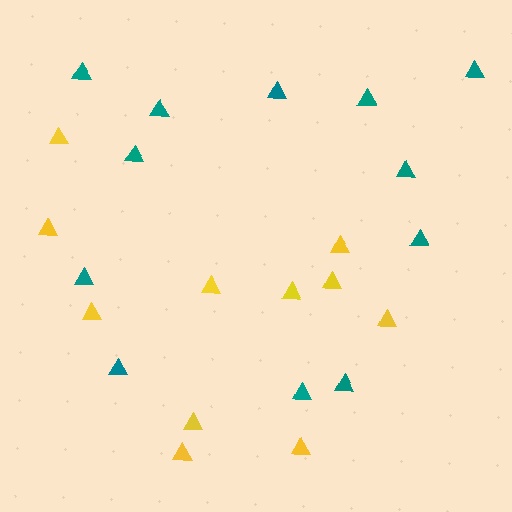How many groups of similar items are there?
There are 2 groups: one group of teal triangles (12) and one group of yellow triangles (11).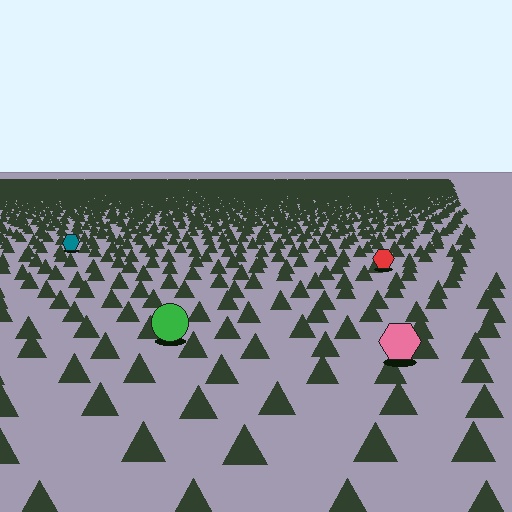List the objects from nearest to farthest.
From nearest to farthest: the pink hexagon, the green circle, the red hexagon, the teal hexagon.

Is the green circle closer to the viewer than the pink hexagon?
No. The pink hexagon is closer — you can tell from the texture gradient: the ground texture is coarser near it.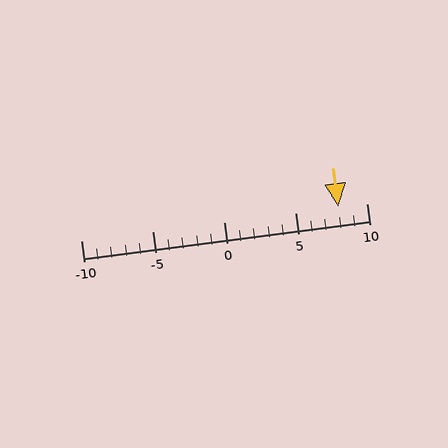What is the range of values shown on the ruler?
The ruler shows values from -10 to 10.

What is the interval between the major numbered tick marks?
The major tick marks are spaced 5 units apart.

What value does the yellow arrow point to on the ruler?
The yellow arrow points to approximately 8.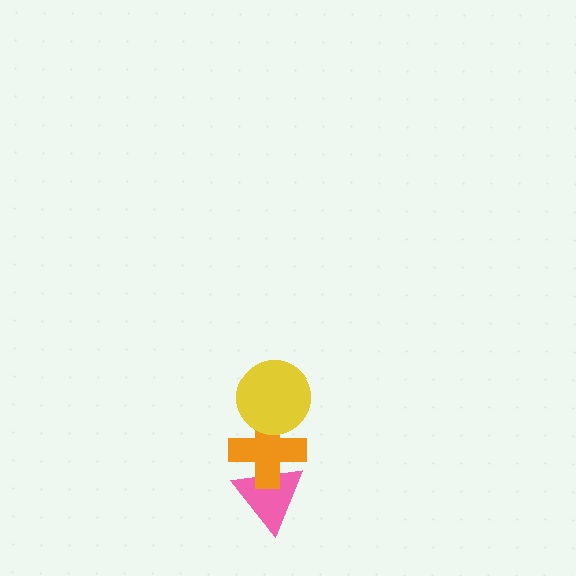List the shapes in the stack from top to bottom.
From top to bottom: the yellow circle, the orange cross, the pink triangle.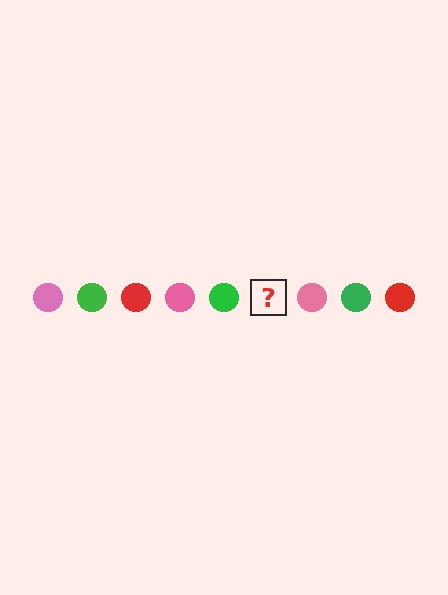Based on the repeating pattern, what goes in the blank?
The blank should be a red circle.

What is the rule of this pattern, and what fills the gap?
The rule is that the pattern cycles through pink, green, red circles. The gap should be filled with a red circle.